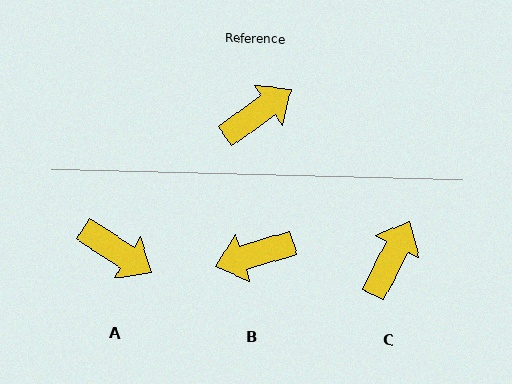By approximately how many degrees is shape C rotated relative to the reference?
Approximately 28 degrees counter-clockwise.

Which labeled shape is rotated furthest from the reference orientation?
B, about 161 degrees away.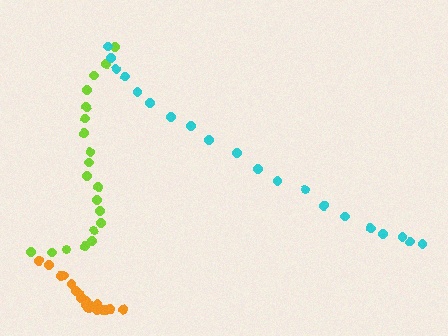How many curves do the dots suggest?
There are 3 distinct paths.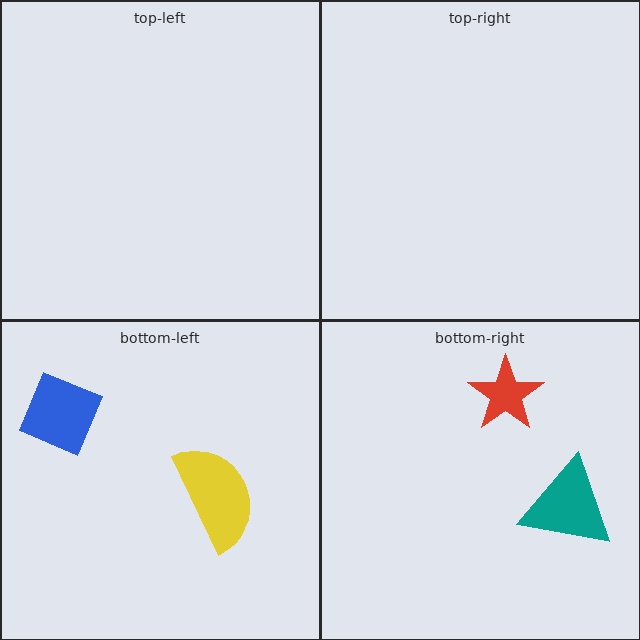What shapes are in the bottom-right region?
The teal triangle, the red star.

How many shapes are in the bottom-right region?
2.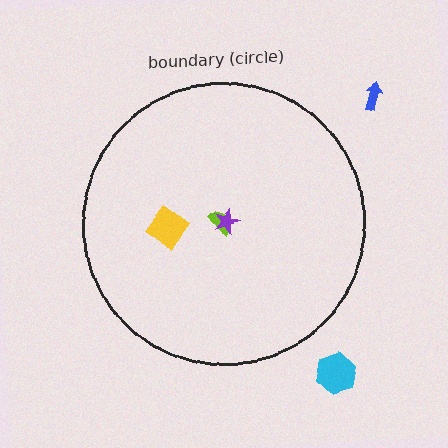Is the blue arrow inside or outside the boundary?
Outside.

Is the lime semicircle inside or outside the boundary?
Inside.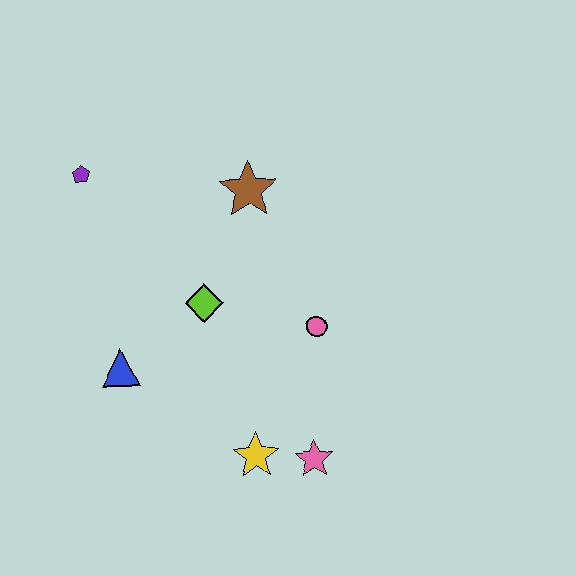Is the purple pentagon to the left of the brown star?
Yes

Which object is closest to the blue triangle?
The lime diamond is closest to the blue triangle.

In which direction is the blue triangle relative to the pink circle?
The blue triangle is to the left of the pink circle.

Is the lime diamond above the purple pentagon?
No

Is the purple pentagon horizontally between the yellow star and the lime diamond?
No